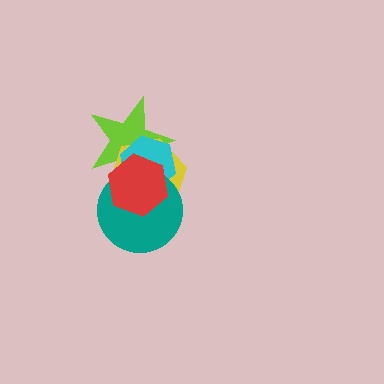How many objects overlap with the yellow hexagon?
4 objects overlap with the yellow hexagon.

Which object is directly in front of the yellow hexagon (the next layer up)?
The cyan hexagon is directly in front of the yellow hexagon.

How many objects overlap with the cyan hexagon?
4 objects overlap with the cyan hexagon.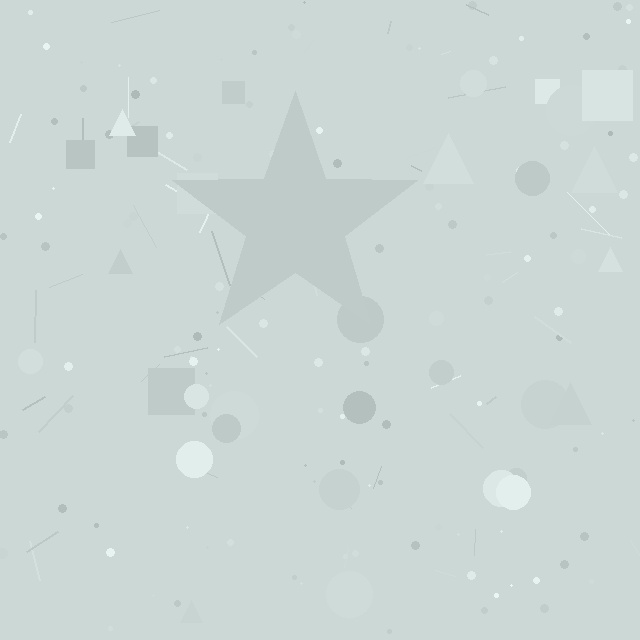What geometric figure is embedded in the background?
A star is embedded in the background.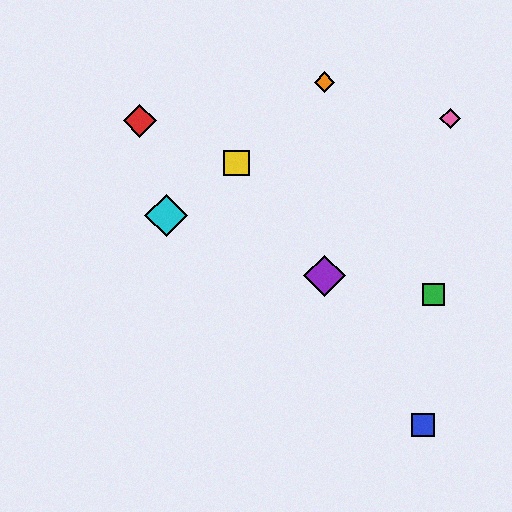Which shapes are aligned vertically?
The purple diamond, the orange diamond are aligned vertically.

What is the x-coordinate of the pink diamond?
The pink diamond is at x≈450.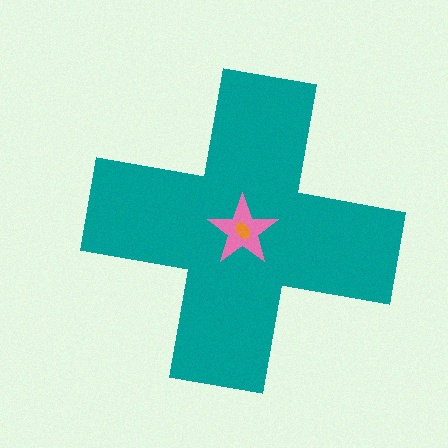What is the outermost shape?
The teal cross.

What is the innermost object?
The orange ellipse.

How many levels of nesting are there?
3.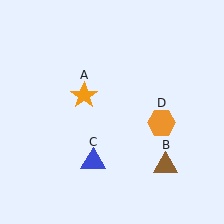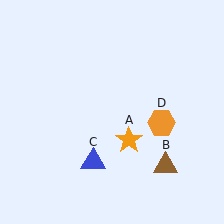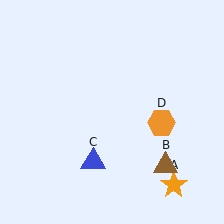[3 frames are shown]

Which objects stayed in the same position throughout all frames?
Brown triangle (object B) and blue triangle (object C) and orange hexagon (object D) remained stationary.